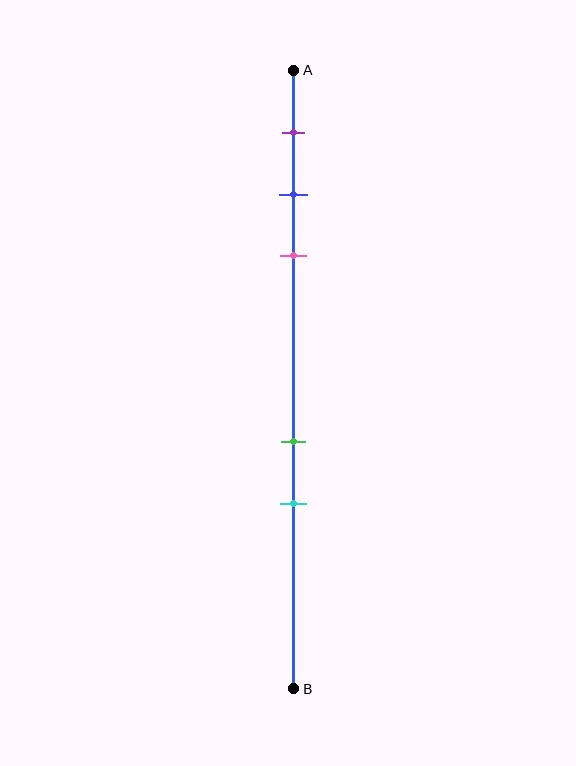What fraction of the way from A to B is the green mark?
The green mark is approximately 60% (0.6) of the way from A to B.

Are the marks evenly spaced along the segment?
No, the marks are not evenly spaced.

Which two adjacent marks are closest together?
The blue and pink marks are the closest adjacent pair.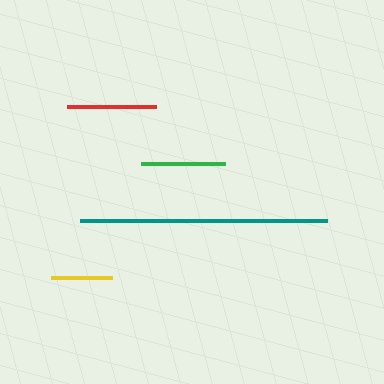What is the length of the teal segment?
The teal segment is approximately 247 pixels long.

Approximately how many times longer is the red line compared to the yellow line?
The red line is approximately 1.4 times the length of the yellow line.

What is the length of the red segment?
The red segment is approximately 89 pixels long.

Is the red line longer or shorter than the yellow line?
The red line is longer than the yellow line.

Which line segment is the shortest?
The yellow line is the shortest at approximately 62 pixels.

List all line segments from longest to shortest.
From longest to shortest: teal, red, green, yellow.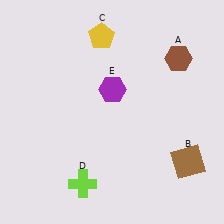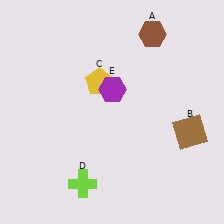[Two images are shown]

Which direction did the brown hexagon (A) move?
The brown hexagon (A) moved left.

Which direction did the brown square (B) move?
The brown square (B) moved up.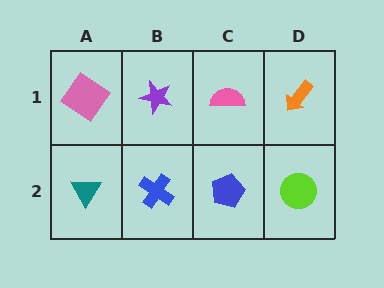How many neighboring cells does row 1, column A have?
2.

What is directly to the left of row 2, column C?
A blue cross.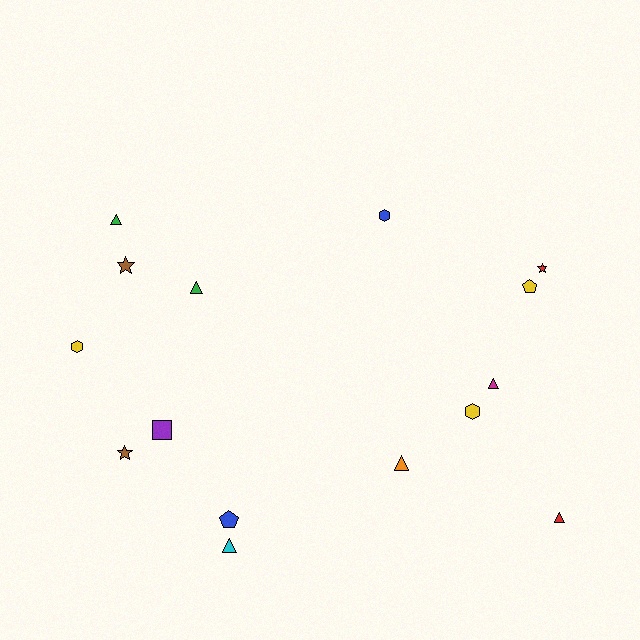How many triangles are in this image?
There are 6 triangles.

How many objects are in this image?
There are 15 objects.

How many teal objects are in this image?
There are no teal objects.